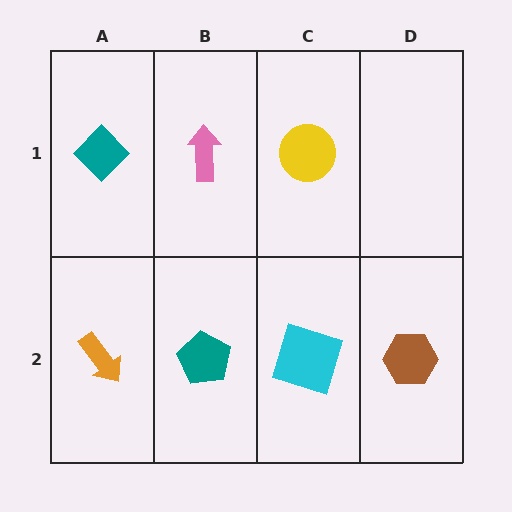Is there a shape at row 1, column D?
No, that cell is empty.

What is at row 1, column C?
A yellow circle.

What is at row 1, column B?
A pink arrow.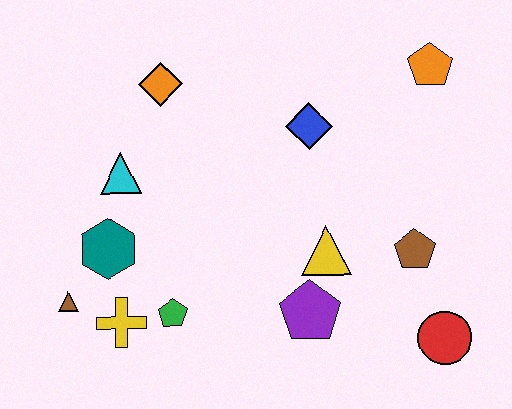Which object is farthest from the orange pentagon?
The brown triangle is farthest from the orange pentagon.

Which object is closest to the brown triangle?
The yellow cross is closest to the brown triangle.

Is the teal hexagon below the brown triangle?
No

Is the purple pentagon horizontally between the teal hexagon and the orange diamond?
No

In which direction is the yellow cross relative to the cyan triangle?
The yellow cross is below the cyan triangle.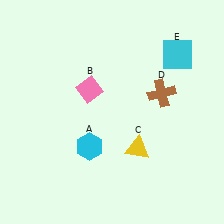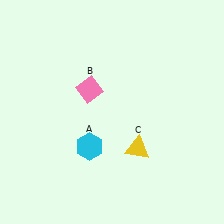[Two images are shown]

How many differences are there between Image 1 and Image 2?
There are 2 differences between the two images.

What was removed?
The brown cross (D), the cyan square (E) were removed in Image 2.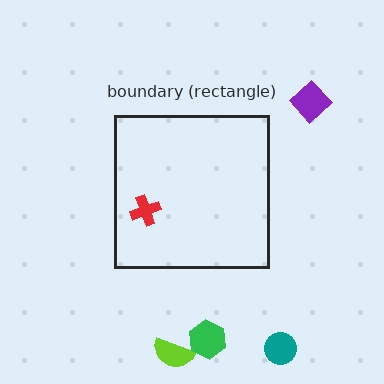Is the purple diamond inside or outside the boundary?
Outside.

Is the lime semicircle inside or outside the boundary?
Outside.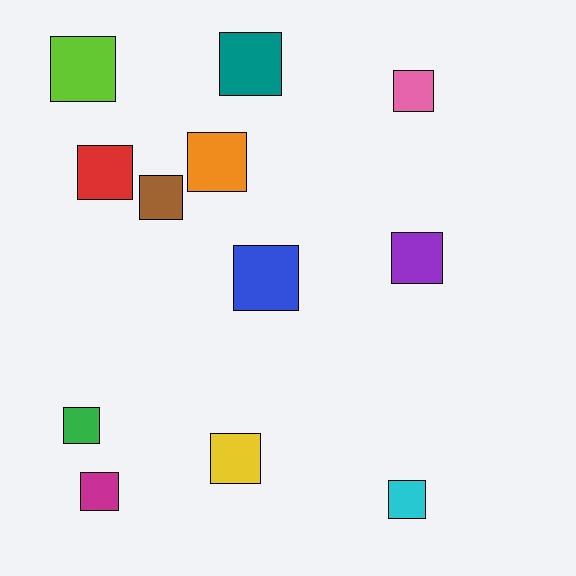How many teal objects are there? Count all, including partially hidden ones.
There is 1 teal object.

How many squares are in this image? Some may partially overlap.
There are 12 squares.